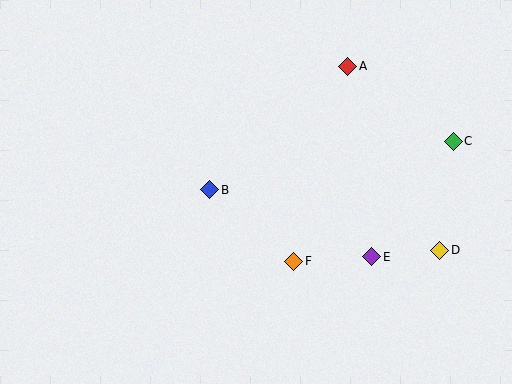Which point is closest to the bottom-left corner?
Point B is closest to the bottom-left corner.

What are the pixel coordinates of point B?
Point B is at (210, 190).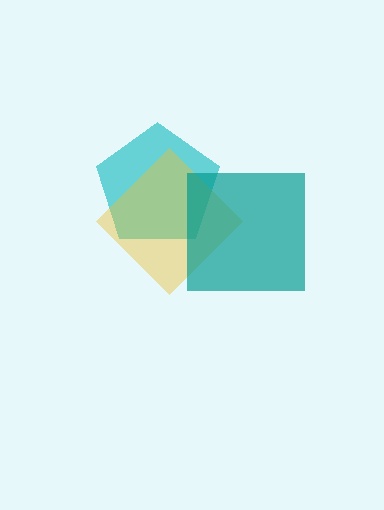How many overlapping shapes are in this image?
There are 3 overlapping shapes in the image.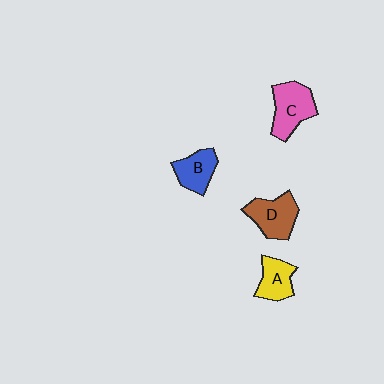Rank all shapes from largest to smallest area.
From largest to smallest: C (pink), D (brown), B (blue), A (yellow).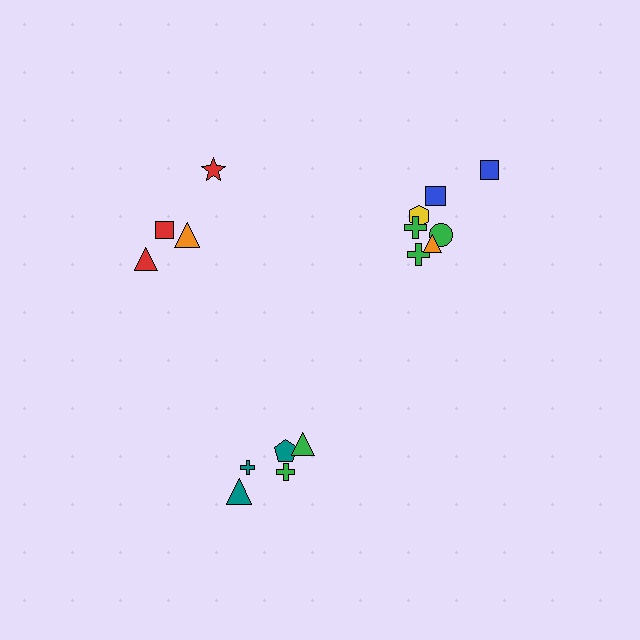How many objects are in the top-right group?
There are 7 objects.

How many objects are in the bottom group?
There are 5 objects.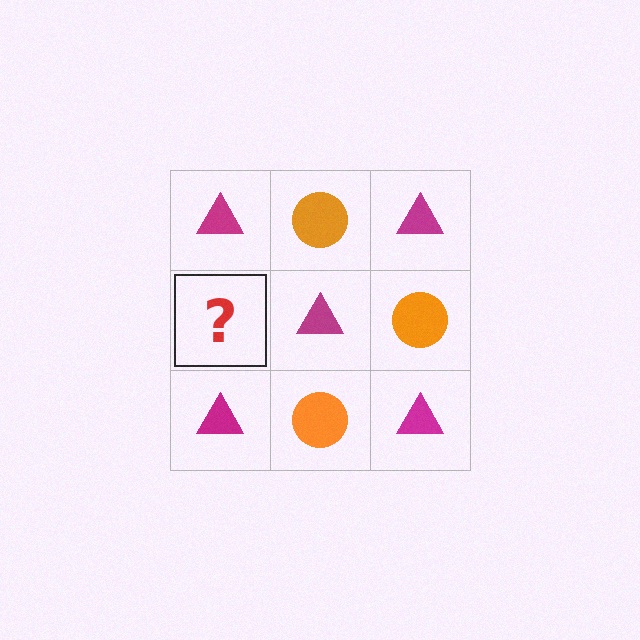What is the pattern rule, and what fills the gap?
The rule is that it alternates magenta triangle and orange circle in a checkerboard pattern. The gap should be filled with an orange circle.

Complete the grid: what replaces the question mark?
The question mark should be replaced with an orange circle.